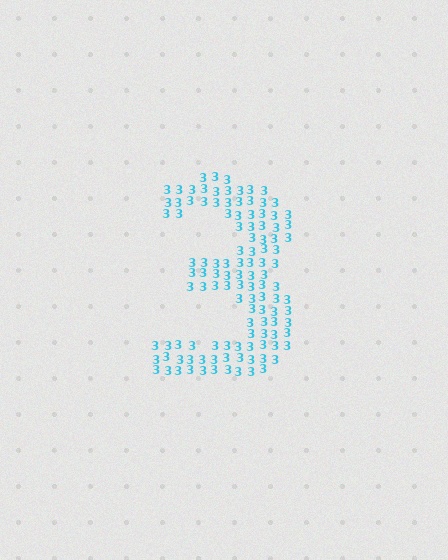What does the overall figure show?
The overall figure shows the digit 3.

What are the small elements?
The small elements are digit 3's.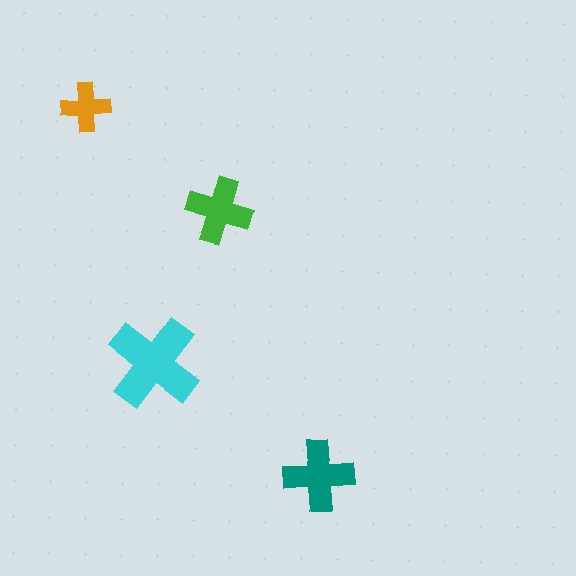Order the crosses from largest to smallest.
the cyan one, the teal one, the green one, the orange one.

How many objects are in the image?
There are 4 objects in the image.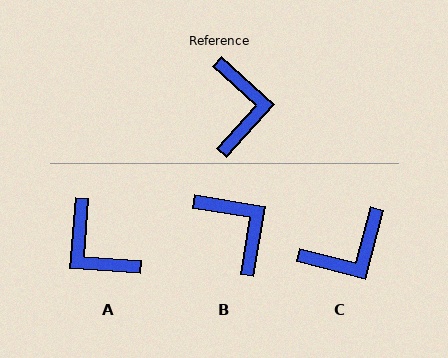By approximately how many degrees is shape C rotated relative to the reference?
Approximately 63 degrees clockwise.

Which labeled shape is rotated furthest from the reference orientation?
A, about 142 degrees away.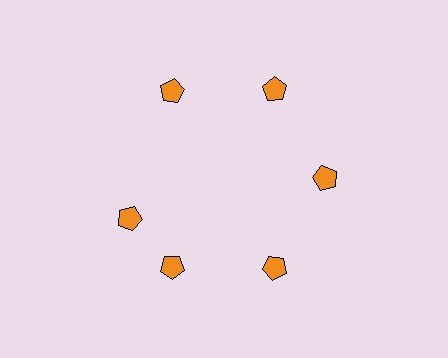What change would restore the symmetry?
The symmetry would be restored by rotating it back into even spacing with its neighbors so that all 6 pentagons sit at equal angles and equal distance from the center.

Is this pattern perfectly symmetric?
No. The 6 orange pentagons are arranged in a ring, but one element near the 9 o'clock position is rotated out of alignment along the ring, breaking the 6-fold rotational symmetry.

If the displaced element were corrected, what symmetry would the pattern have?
It would have 6-fold rotational symmetry — the pattern would map onto itself every 60 degrees.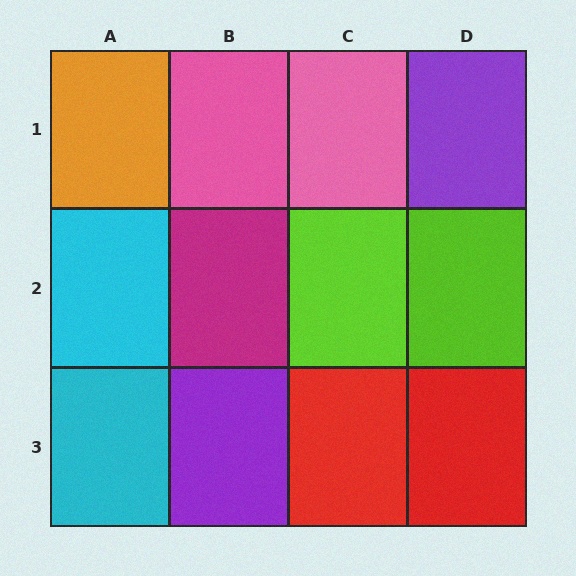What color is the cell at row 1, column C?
Pink.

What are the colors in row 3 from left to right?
Cyan, purple, red, red.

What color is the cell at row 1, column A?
Orange.